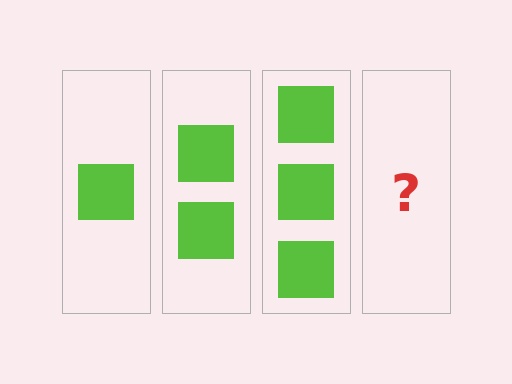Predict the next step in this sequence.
The next step is 4 squares.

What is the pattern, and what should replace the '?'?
The pattern is that each step adds one more square. The '?' should be 4 squares.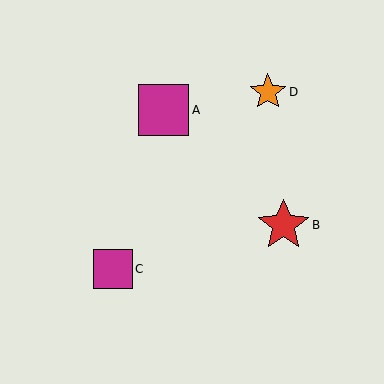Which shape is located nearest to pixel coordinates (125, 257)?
The magenta square (labeled C) at (113, 269) is nearest to that location.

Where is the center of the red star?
The center of the red star is at (284, 225).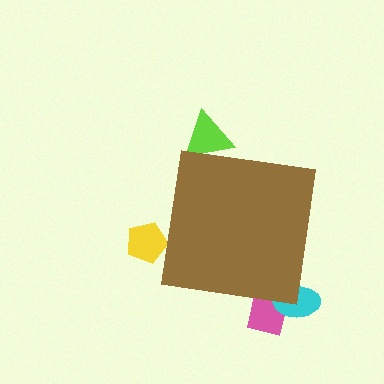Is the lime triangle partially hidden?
Yes, the lime triangle is partially hidden behind the brown square.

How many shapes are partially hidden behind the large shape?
4 shapes are partially hidden.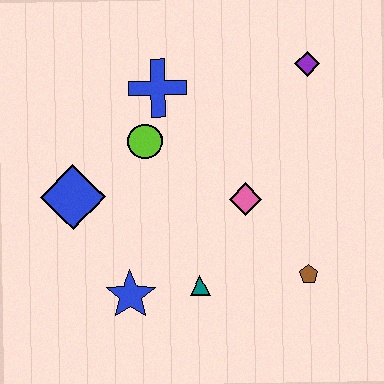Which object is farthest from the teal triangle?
The purple diamond is farthest from the teal triangle.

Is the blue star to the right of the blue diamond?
Yes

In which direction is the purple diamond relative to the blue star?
The purple diamond is above the blue star.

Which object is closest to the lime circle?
The blue cross is closest to the lime circle.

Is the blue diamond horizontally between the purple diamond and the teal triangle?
No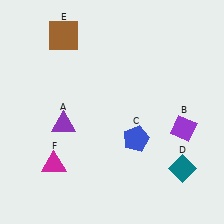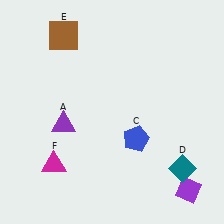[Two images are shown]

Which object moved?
The purple diamond (B) moved down.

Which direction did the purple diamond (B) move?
The purple diamond (B) moved down.